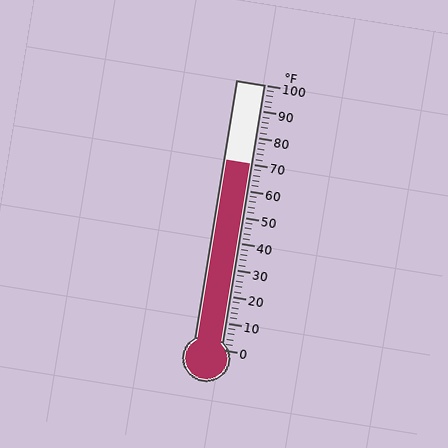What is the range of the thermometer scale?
The thermometer scale ranges from 0°F to 100°F.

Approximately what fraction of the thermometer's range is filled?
The thermometer is filled to approximately 70% of its range.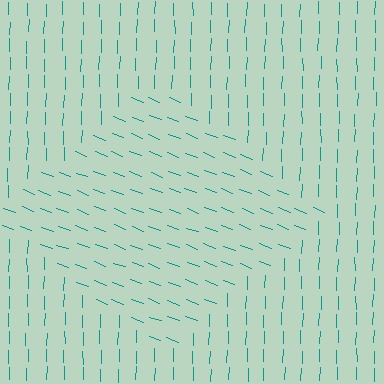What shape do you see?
I see a diamond.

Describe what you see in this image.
The image is filled with small teal line segments. A diamond region in the image has lines oriented differently from the surrounding lines, creating a visible texture boundary.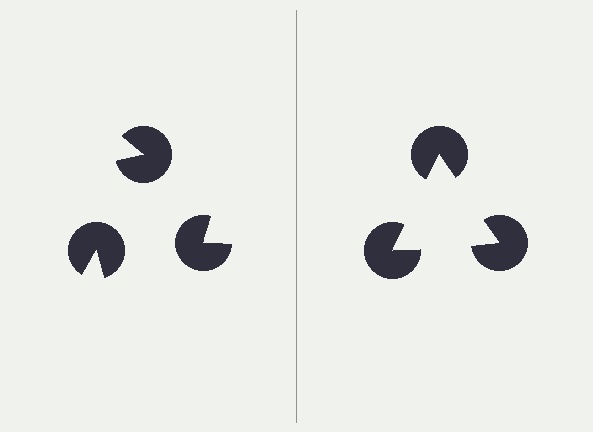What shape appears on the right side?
An illusory triangle.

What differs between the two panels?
The pac-man discs are positioned identically on both sides; only the wedge orientations differ. On the right they align to a triangle; on the left they are misaligned.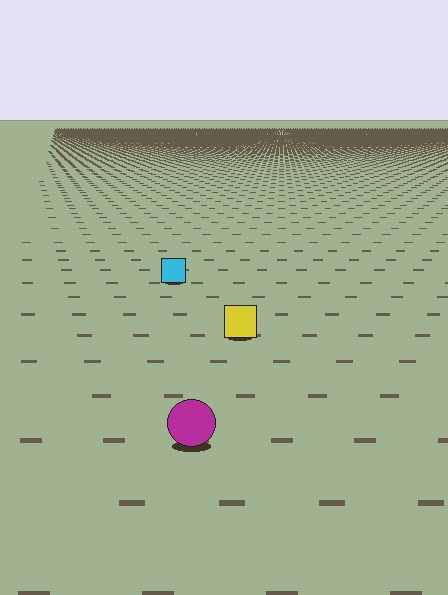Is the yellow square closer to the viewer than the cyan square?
Yes. The yellow square is closer — you can tell from the texture gradient: the ground texture is coarser near it.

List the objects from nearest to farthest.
From nearest to farthest: the magenta circle, the yellow square, the cyan square.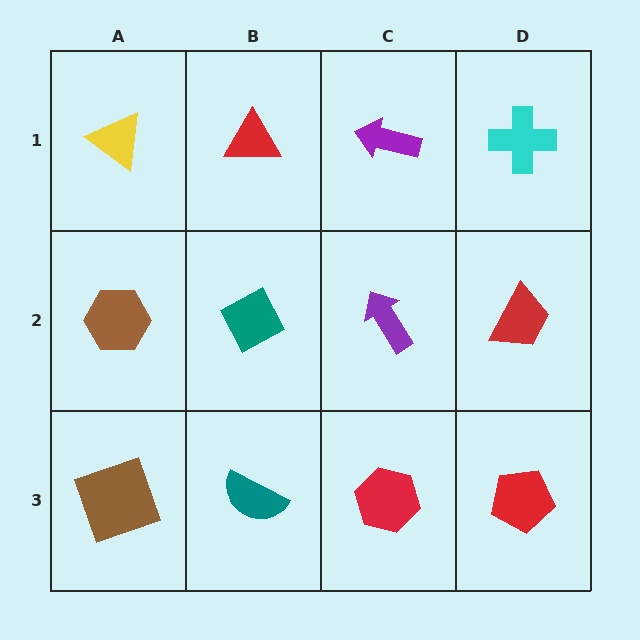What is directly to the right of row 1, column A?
A red triangle.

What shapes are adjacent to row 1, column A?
A brown hexagon (row 2, column A), a red triangle (row 1, column B).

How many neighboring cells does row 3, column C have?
3.